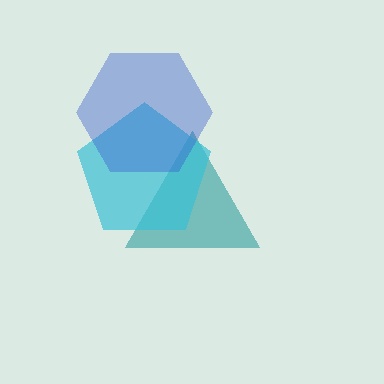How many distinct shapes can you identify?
There are 3 distinct shapes: a teal triangle, a cyan pentagon, a blue hexagon.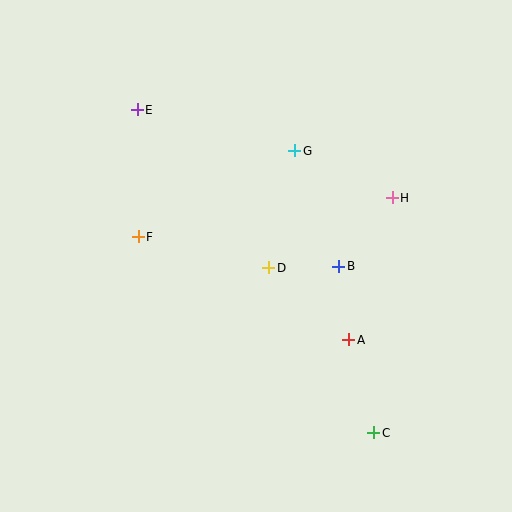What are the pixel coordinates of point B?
Point B is at (339, 266).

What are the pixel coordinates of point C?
Point C is at (374, 433).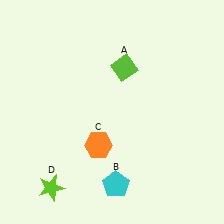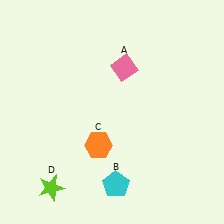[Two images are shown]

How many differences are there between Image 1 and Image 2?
There is 1 difference between the two images.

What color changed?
The diamond (A) changed from lime in Image 1 to pink in Image 2.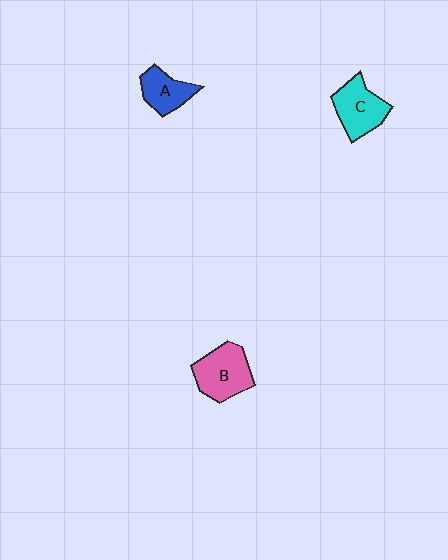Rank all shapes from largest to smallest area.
From largest to smallest: B (pink), C (cyan), A (blue).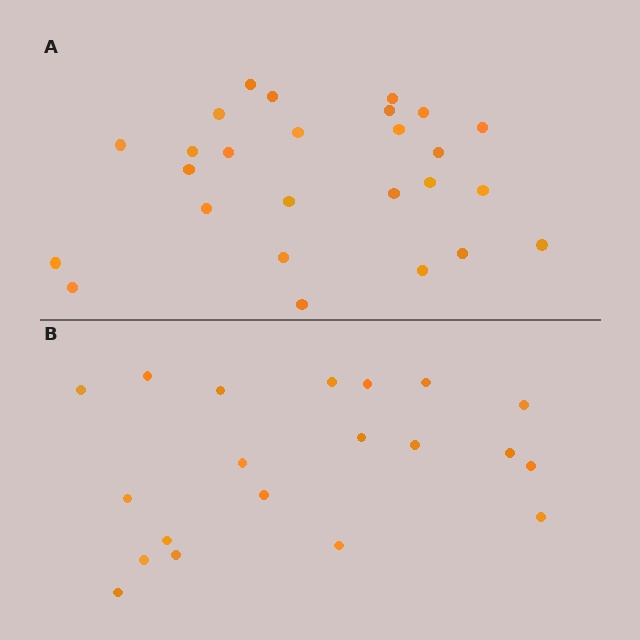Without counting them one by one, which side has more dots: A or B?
Region A (the top region) has more dots.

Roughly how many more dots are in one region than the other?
Region A has about 6 more dots than region B.